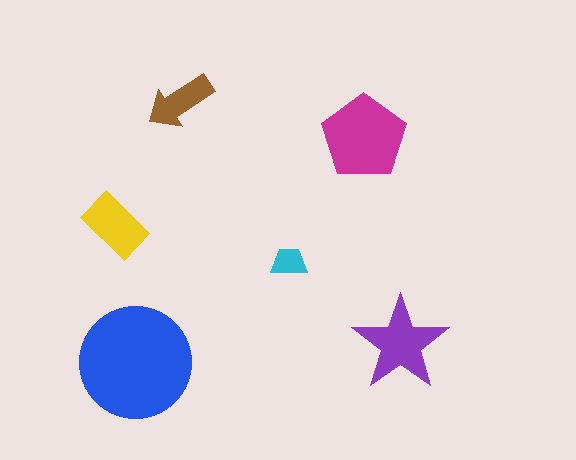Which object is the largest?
The blue circle.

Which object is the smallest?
The cyan trapezoid.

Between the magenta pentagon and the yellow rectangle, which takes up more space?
The magenta pentagon.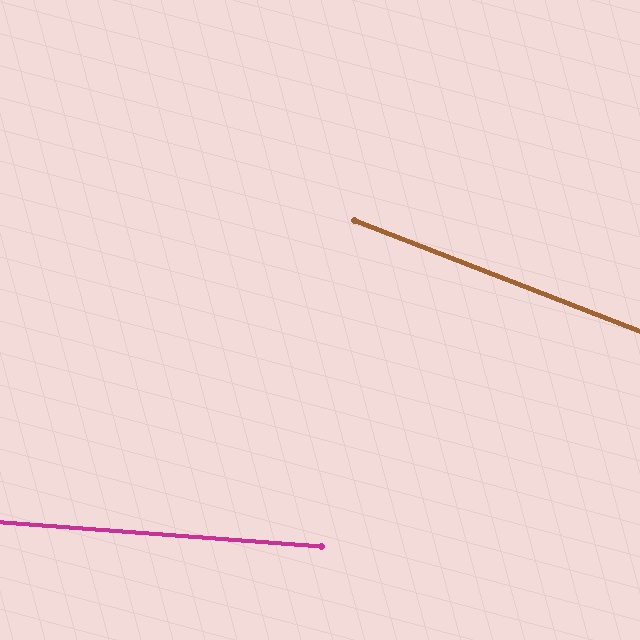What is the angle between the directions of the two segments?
Approximately 17 degrees.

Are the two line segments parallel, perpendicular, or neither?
Neither parallel nor perpendicular — they differ by about 17°.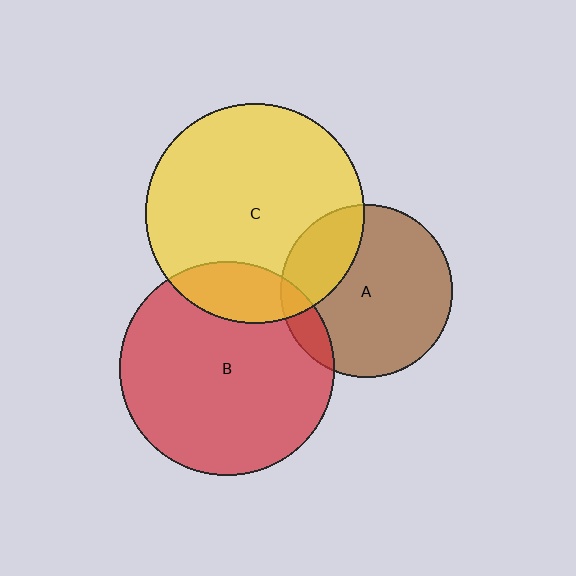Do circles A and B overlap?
Yes.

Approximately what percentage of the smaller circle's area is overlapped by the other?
Approximately 10%.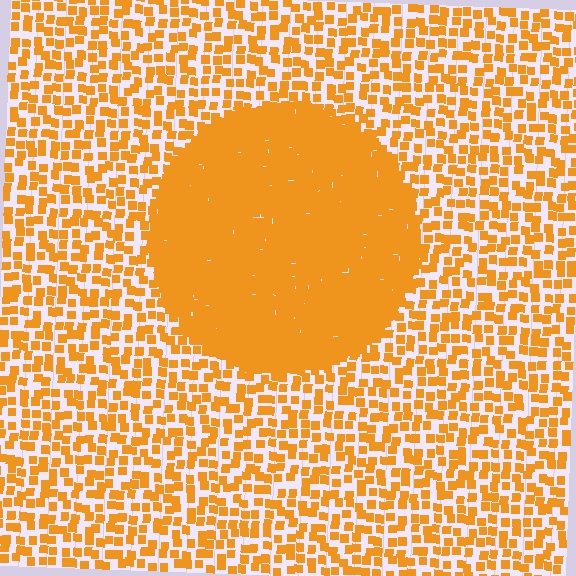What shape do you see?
I see a circle.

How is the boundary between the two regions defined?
The boundary is defined by a change in element density (approximately 3.1x ratio). All elements are the same color, size, and shape.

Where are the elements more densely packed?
The elements are more densely packed inside the circle boundary.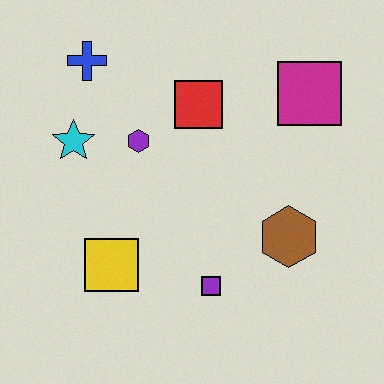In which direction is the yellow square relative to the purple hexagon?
The yellow square is below the purple hexagon.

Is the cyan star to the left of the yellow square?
Yes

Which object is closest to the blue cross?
The cyan star is closest to the blue cross.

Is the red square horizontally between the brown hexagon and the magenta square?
No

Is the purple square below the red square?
Yes